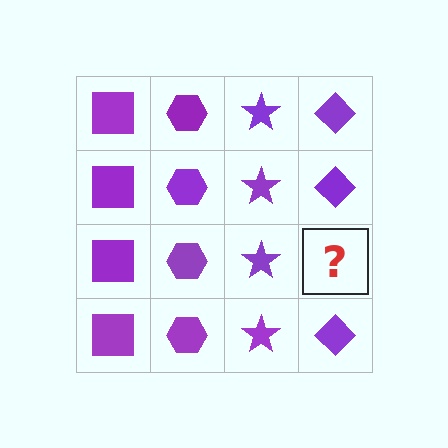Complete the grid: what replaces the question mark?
The question mark should be replaced with a purple diamond.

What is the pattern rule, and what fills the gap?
The rule is that each column has a consistent shape. The gap should be filled with a purple diamond.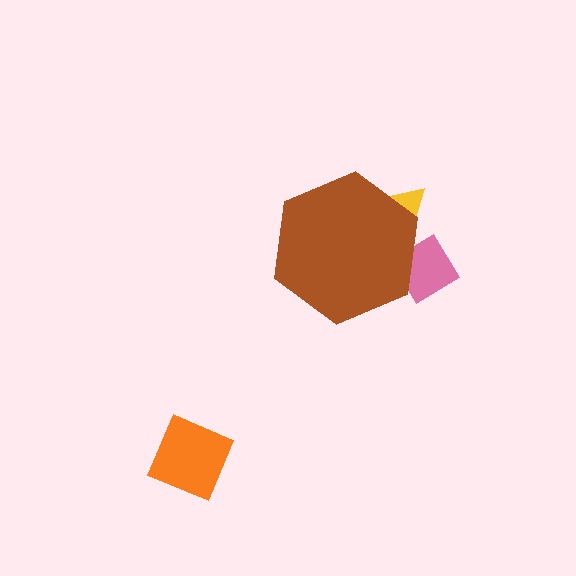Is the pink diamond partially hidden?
Yes, the pink diamond is partially hidden behind the brown hexagon.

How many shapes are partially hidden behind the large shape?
2 shapes are partially hidden.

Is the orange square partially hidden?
No, the orange square is fully visible.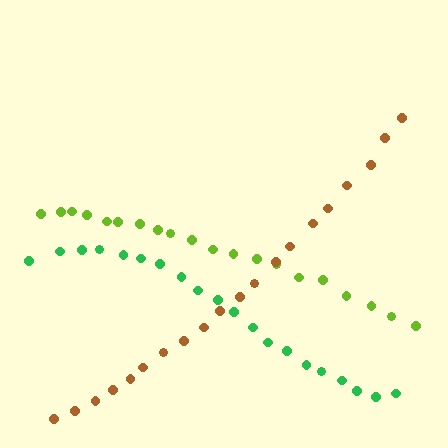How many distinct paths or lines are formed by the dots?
There are 3 distinct paths.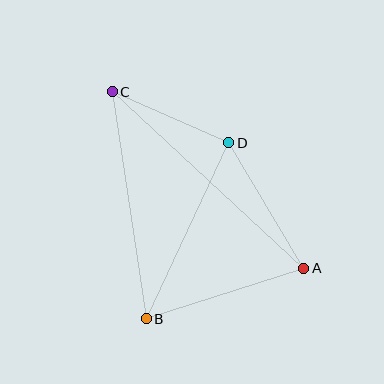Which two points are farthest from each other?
Points A and C are farthest from each other.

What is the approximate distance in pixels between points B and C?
The distance between B and C is approximately 230 pixels.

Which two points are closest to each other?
Points C and D are closest to each other.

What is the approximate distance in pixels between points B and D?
The distance between B and D is approximately 194 pixels.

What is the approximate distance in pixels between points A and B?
The distance between A and B is approximately 165 pixels.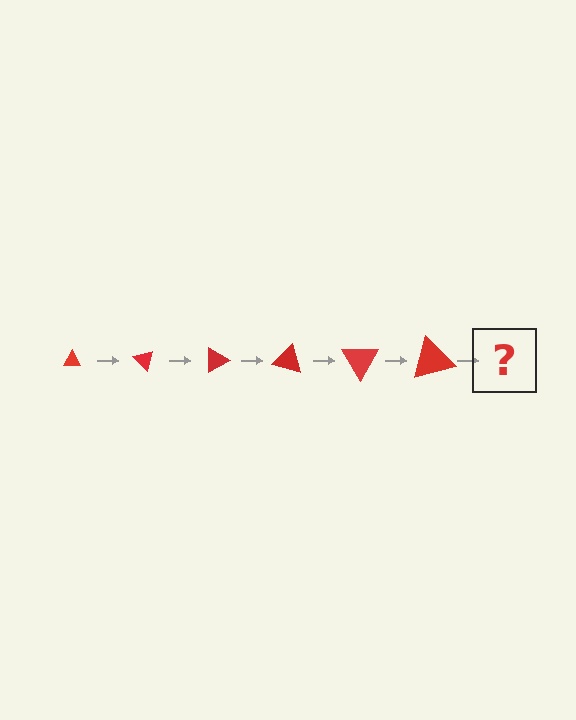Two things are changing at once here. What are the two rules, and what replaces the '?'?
The two rules are that the triangle grows larger each step and it rotates 45 degrees each step. The '?' should be a triangle, larger than the previous one and rotated 270 degrees from the start.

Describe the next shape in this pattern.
It should be a triangle, larger than the previous one and rotated 270 degrees from the start.